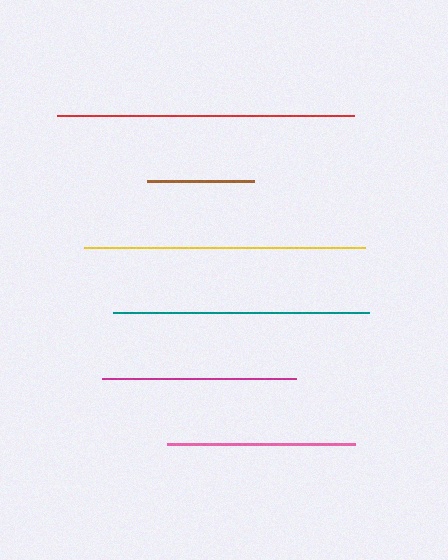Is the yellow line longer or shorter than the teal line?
The yellow line is longer than the teal line.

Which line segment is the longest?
The red line is the longest at approximately 297 pixels.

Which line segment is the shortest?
The brown line is the shortest at approximately 107 pixels.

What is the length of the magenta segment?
The magenta segment is approximately 194 pixels long.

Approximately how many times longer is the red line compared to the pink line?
The red line is approximately 1.6 times the length of the pink line.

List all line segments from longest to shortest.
From longest to shortest: red, yellow, teal, magenta, pink, brown.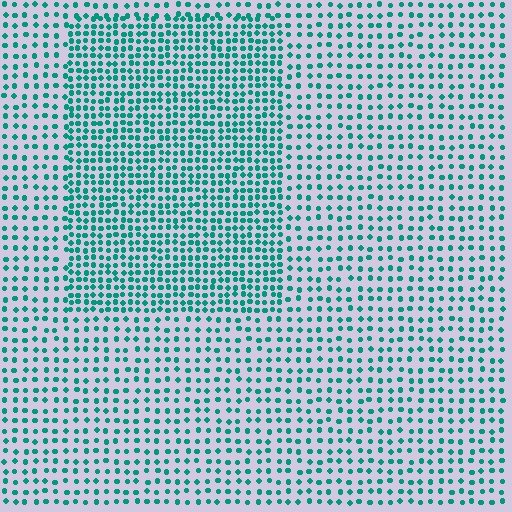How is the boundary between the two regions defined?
The boundary is defined by a change in element density (approximately 1.8x ratio). All elements are the same color, size, and shape.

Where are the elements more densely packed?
The elements are more densely packed inside the rectangle boundary.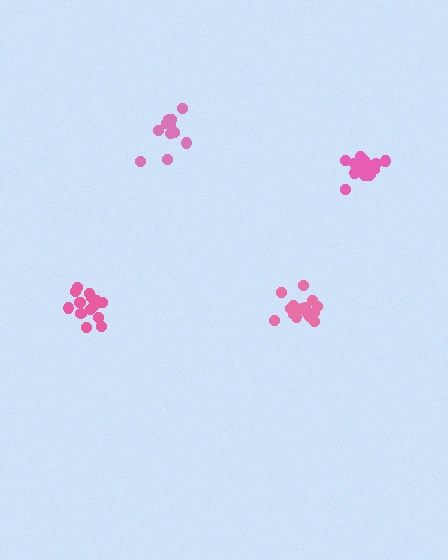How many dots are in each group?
Group 1: 16 dots, Group 2: 15 dots, Group 3: 17 dots, Group 4: 12 dots (60 total).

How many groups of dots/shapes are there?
There are 4 groups.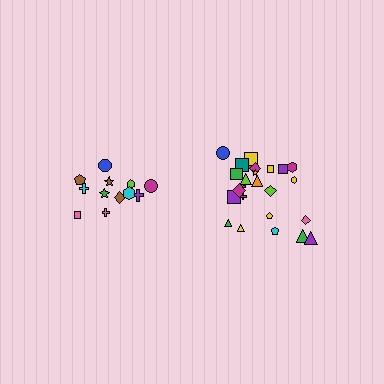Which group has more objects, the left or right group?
The right group.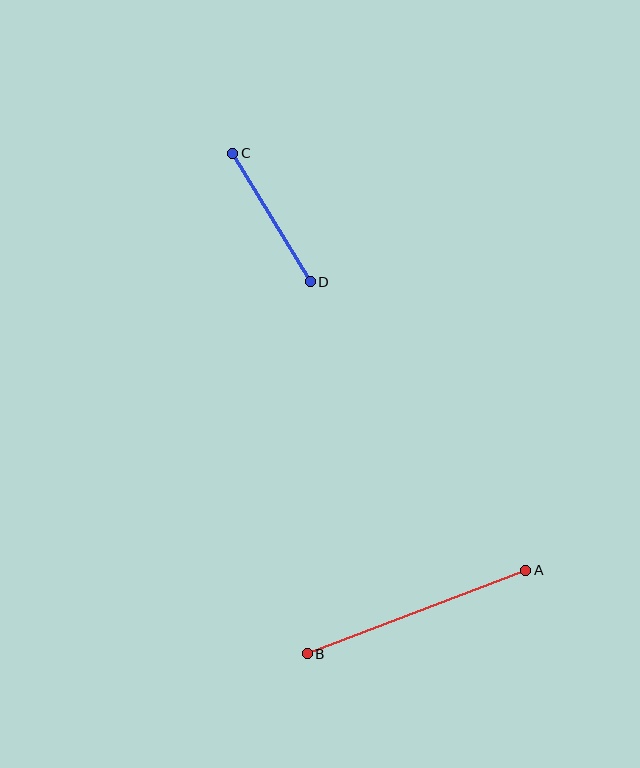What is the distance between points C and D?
The distance is approximately 150 pixels.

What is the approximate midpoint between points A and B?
The midpoint is at approximately (416, 612) pixels.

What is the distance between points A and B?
The distance is approximately 234 pixels.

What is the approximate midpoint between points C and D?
The midpoint is at approximately (271, 217) pixels.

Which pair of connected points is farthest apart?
Points A and B are farthest apart.